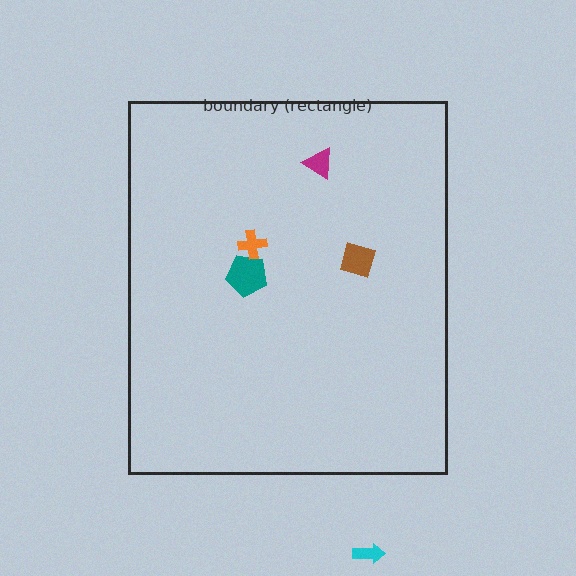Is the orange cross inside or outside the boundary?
Inside.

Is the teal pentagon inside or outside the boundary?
Inside.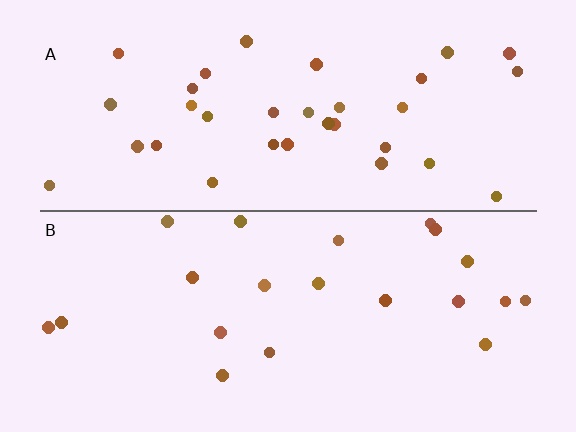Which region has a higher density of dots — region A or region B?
A (the top).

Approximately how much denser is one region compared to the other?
Approximately 1.6× — region A over region B.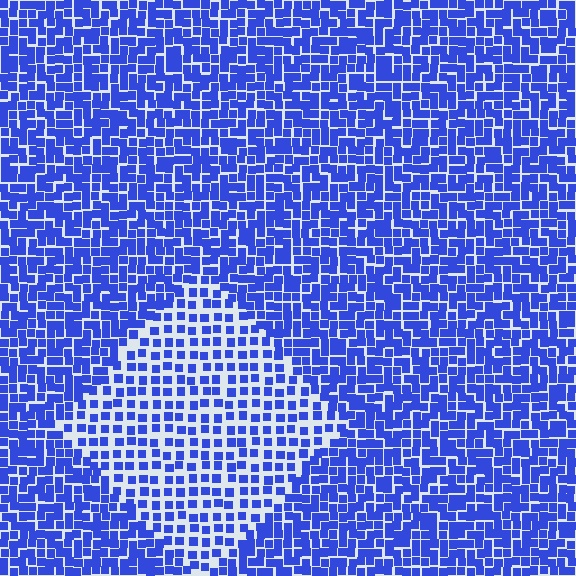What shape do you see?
I see a diamond.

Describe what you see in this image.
The image contains small blue elements arranged at two different densities. A diamond-shaped region is visible where the elements are less densely packed than the surrounding area.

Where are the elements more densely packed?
The elements are more densely packed outside the diamond boundary.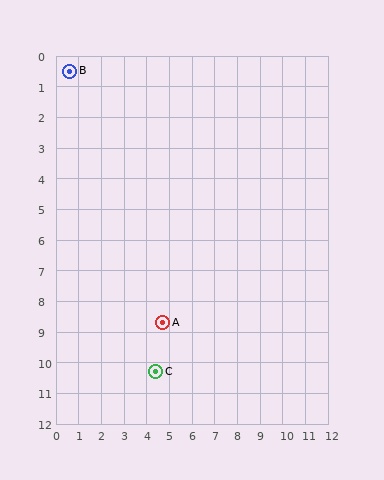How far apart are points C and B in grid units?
Points C and B are about 10.5 grid units apart.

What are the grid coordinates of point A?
Point A is at approximately (4.7, 8.7).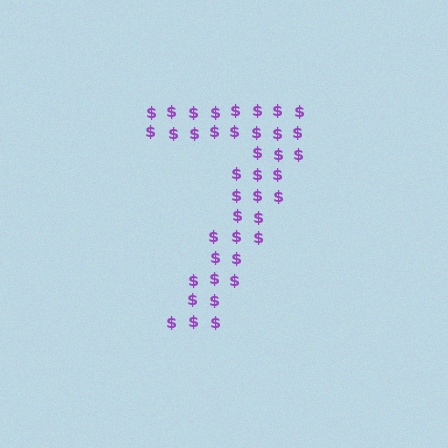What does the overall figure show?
The overall figure shows the digit 7.